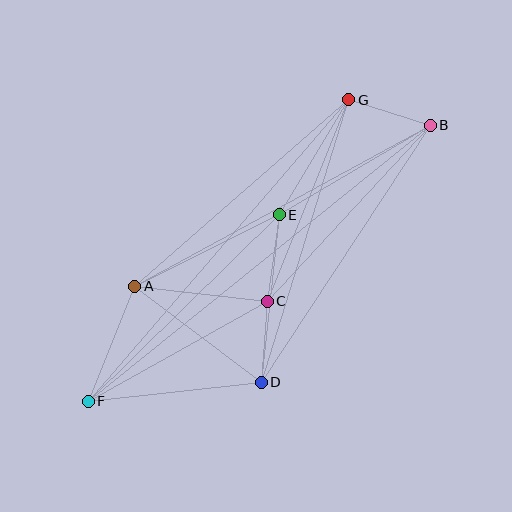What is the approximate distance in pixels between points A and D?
The distance between A and D is approximately 159 pixels.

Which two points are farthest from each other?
Points B and F are farthest from each other.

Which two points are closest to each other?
Points C and D are closest to each other.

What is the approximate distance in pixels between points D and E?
The distance between D and E is approximately 168 pixels.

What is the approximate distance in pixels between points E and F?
The distance between E and F is approximately 267 pixels.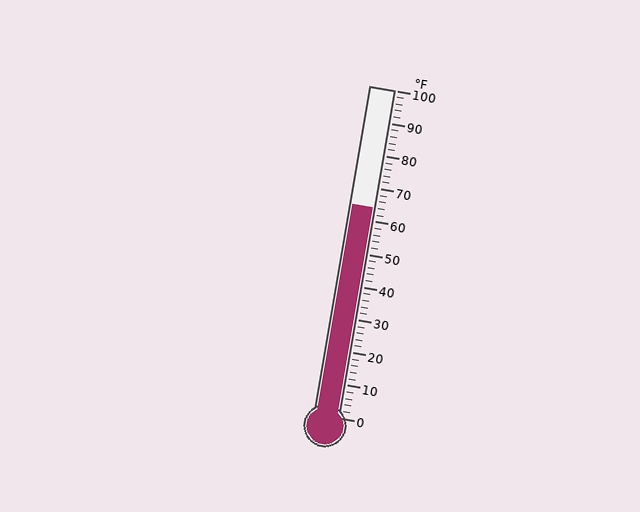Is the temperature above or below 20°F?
The temperature is above 20°F.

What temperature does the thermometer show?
The thermometer shows approximately 64°F.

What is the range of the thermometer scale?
The thermometer scale ranges from 0°F to 100°F.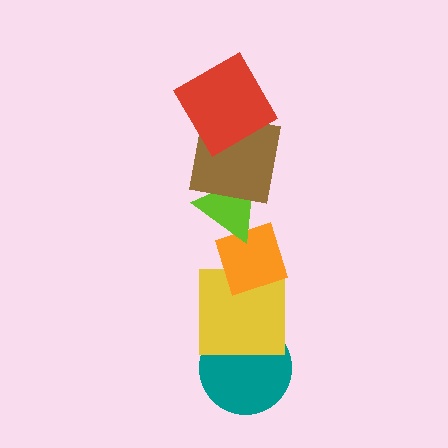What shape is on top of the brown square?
The red diamond is on top of the brown square.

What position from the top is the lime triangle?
The lime triangle is 3rd from the top.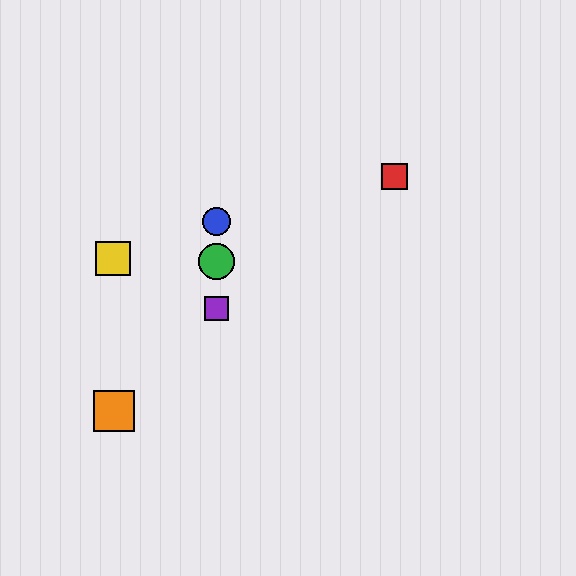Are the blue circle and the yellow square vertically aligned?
No, the blue circle is at x≈216 and the yellow square is at x≈113.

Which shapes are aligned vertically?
The blue circle, the green circle, the purple square are aligned vertically.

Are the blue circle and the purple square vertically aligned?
Yes, both are at x≈216.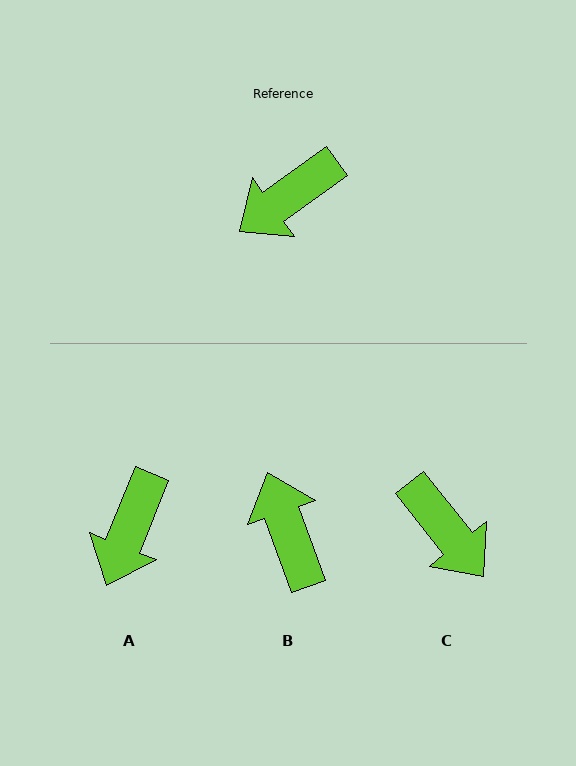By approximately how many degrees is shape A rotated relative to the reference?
Approximately 32 degrees counter-clockwise.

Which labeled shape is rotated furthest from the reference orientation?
B, about 106 degrees away.